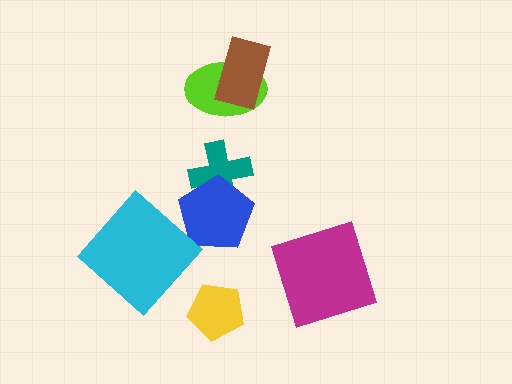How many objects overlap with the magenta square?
0 objects overlap with the magenta square.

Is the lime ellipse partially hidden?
Yes, it is partially covered by another shape.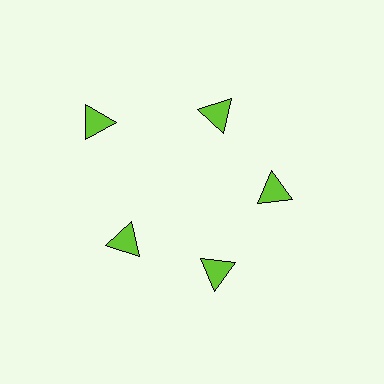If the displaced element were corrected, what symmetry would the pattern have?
It would have 5-fold rotational symmetry — the pattern would map onto itself every 72 degrees.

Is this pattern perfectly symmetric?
No. The 5 lime triangles are arranged in a ring, but one element near the 10 o'clock position is pushed outward from the center, breaking the 5-fold rotational symmetry.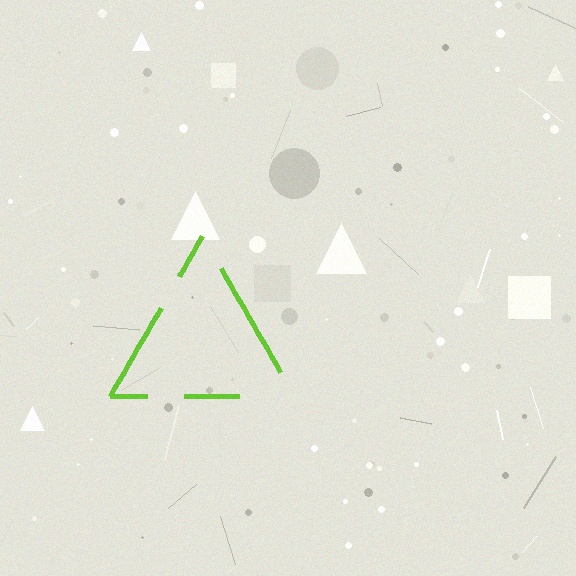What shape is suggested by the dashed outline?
The dashed outline suggests a triangle.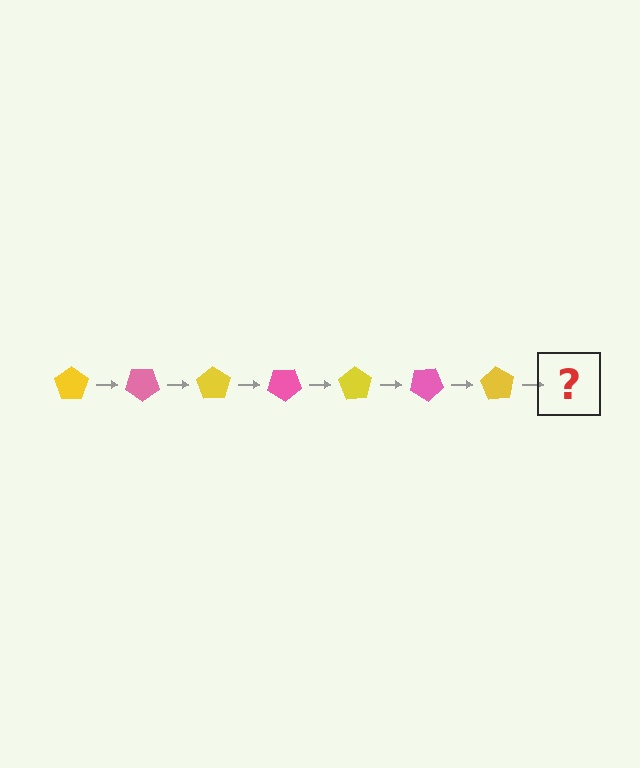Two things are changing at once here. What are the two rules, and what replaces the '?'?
The two rules are that it rotates 35 degrees each step and the color cycles through yellow and pink. The '?' should be a pink pentagon, rotated 245 degrees from the start.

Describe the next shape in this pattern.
It should be a pink pentagon, rotated 245 degrees from the start.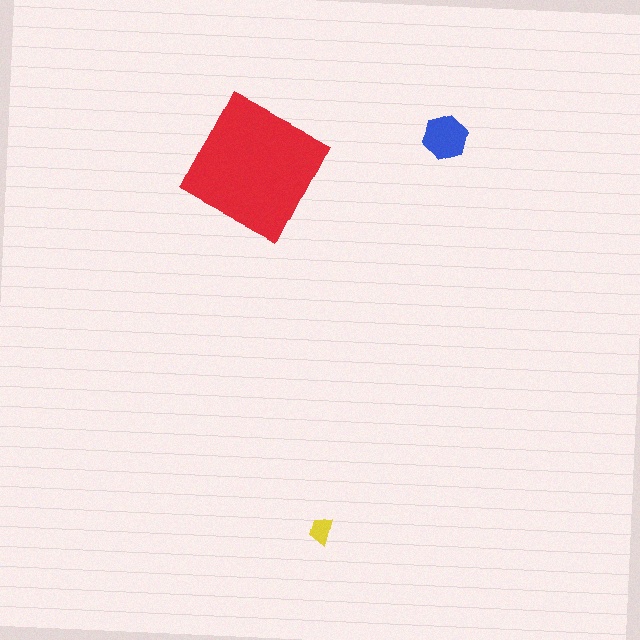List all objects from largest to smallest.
The red square, the blue hexagon, the yellow trapezoid.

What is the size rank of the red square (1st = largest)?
1st.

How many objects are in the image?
There are 3 objects in the image.